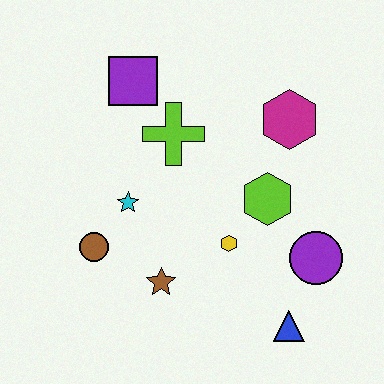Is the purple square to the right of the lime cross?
No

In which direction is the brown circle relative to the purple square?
The brown circle is below the purple square.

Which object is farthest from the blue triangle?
The purple square is farthest from the blue triangle.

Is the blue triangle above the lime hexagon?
No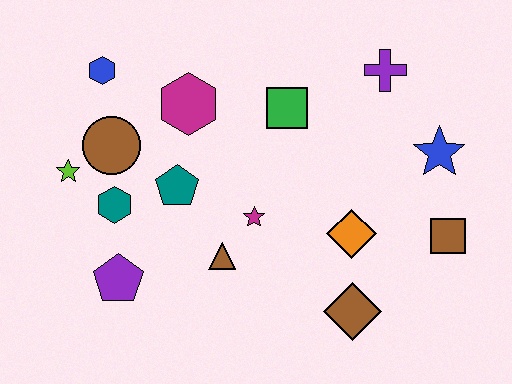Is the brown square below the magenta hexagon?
Yes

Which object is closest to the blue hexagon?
The brown circle is closest to the blue hexagon.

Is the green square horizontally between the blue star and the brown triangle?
Yes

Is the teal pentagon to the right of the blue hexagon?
Yes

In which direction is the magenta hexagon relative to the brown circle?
The magenta hexagon is to the right of the brown circle.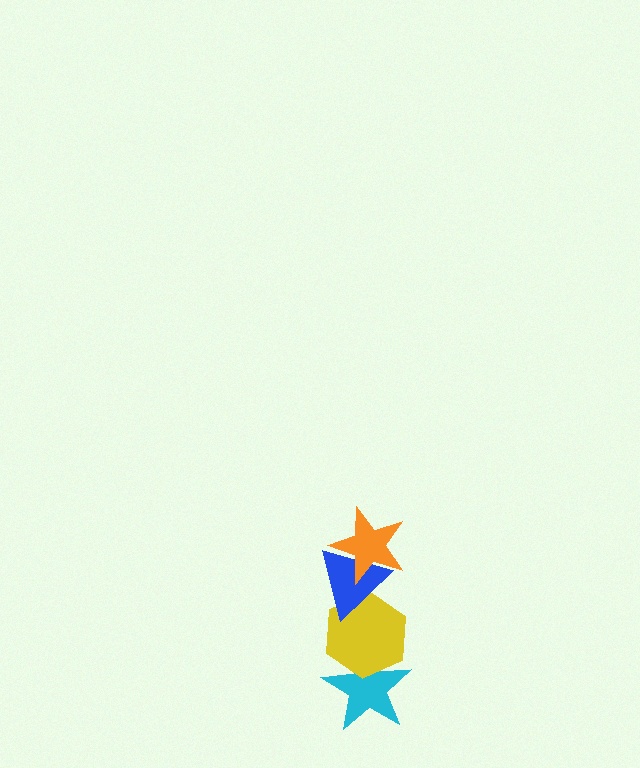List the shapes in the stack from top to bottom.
From top to bottom: the orange star, the blue triangle, the yellow hexagon, the cyan star.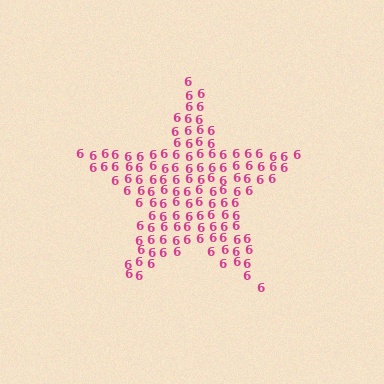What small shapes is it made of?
It is made of small digit 6's.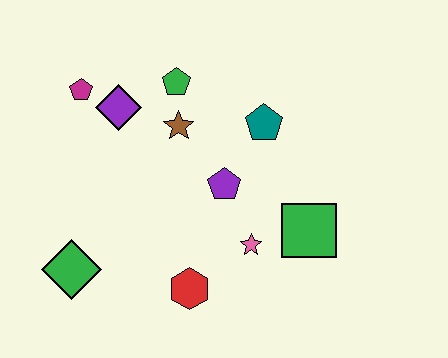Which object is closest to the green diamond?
The red hexagon is closest to the green diamond.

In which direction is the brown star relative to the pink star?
The brown star is above the pink star.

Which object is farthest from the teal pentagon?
The green diamond is farthest from the teal pentagon.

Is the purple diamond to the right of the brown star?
No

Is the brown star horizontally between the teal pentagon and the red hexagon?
No